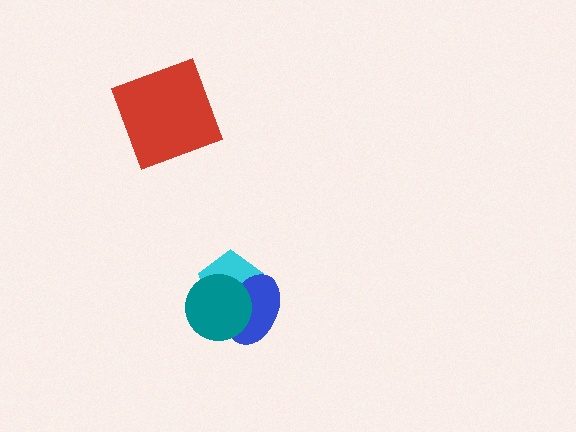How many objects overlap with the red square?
0 objects overlap with the red square.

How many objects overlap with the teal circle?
2 objects overlap with the teal circle.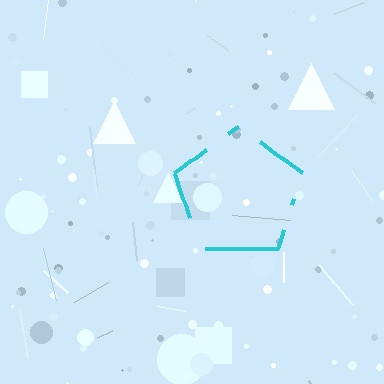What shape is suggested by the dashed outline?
The dashed outline suggests a pentagon.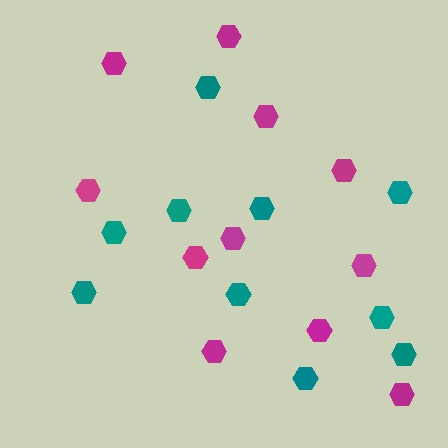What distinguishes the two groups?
There are 2 groups: one group of teal hexagons (10) and one group of magenta hexagons (11).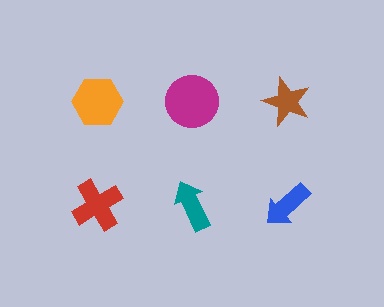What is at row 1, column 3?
A brown star.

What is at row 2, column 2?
A teal arrow.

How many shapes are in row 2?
3 shapes.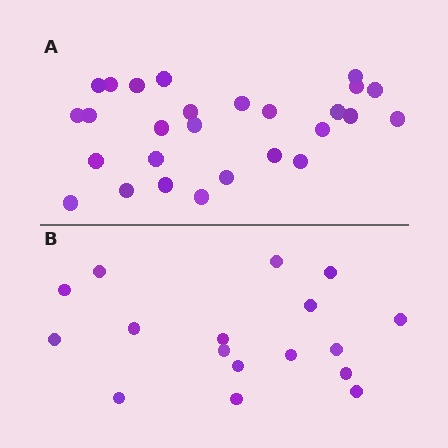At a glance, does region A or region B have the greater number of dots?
Region A (the top region) has more dots.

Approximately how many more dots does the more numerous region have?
Region A has roughly 10 or so more dots than region B.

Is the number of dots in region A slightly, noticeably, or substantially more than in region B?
Region A has substantially more. The ratio is roughly 1.6 to 1.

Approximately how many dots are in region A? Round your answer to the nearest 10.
About 30 dots. (The exact count is 27, which rounds to 30.)